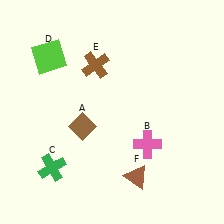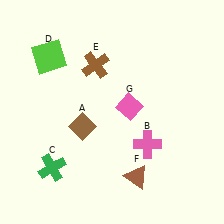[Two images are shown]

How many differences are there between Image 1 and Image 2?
There is 1 difference between the two images.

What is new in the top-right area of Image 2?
A pink diamond (G) was added in the top-right area of Image 2.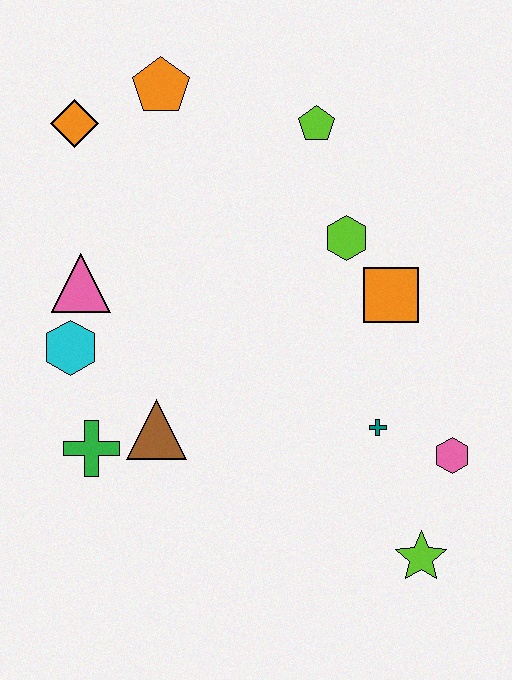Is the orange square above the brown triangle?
Yes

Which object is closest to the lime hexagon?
The orange square is closest to the lime hexagon.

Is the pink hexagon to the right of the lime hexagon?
Yes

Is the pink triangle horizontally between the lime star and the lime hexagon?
No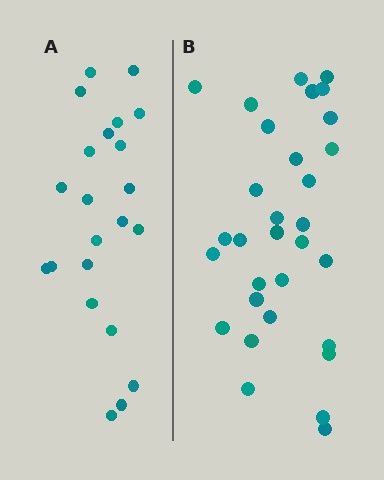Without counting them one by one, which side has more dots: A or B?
Region B (the right region) has more dots.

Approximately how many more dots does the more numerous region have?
Region B has roughly 8 or so more dots than region A.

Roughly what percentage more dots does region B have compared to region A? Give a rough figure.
About 40% more.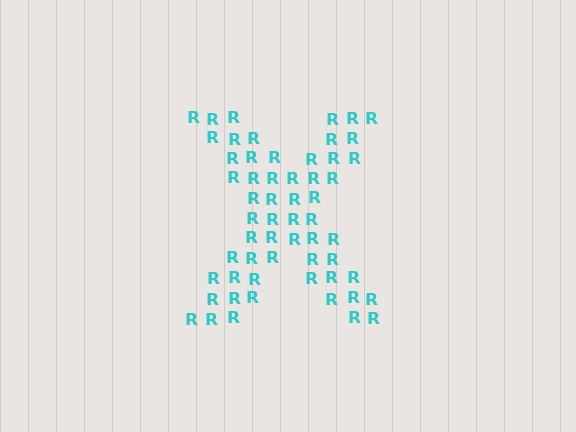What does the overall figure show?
The overall figure shows the letter X.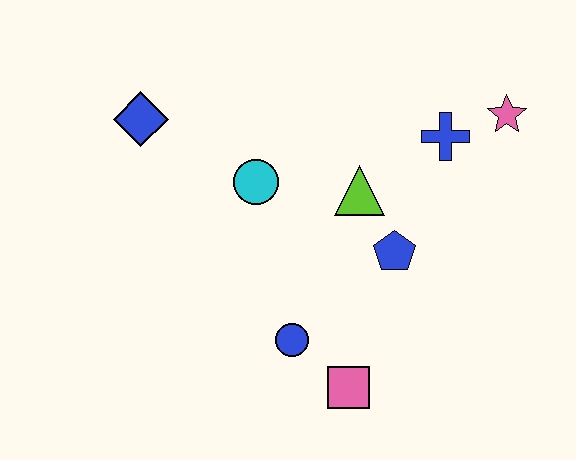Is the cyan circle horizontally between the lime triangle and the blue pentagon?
No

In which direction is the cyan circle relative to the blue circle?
The cyan circle is above the blue circle.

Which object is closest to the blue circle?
The pink square is closest to the blue circle.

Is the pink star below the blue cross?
No